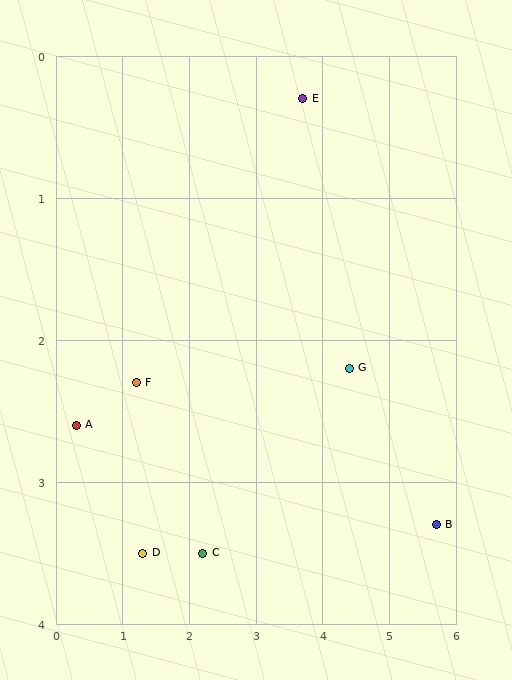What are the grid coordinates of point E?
Point E is at approximately (3.7, 0.3).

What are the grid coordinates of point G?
Point G is at approximately (4.4, 2.2).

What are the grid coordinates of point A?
Point A is at approximately (0.3, 2.6).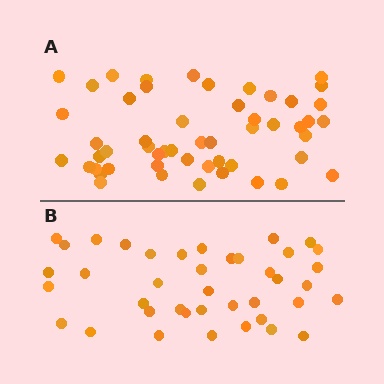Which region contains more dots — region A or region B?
Region A (the top region) has more dots.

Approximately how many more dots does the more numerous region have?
Region A has roughly 12 or so more dots than region B.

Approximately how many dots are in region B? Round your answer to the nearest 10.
About 40 dots.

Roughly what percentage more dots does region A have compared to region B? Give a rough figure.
About 30% more.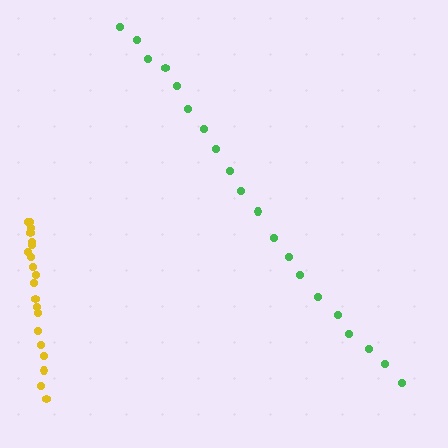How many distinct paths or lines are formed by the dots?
There are 2 distinct paths.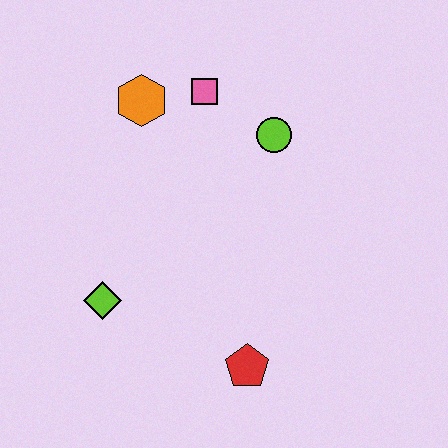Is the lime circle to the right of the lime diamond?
Yes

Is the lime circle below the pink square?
Yes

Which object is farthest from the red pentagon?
The orange hexagon is farthest from the red pentagon.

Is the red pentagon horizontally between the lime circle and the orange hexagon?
Yes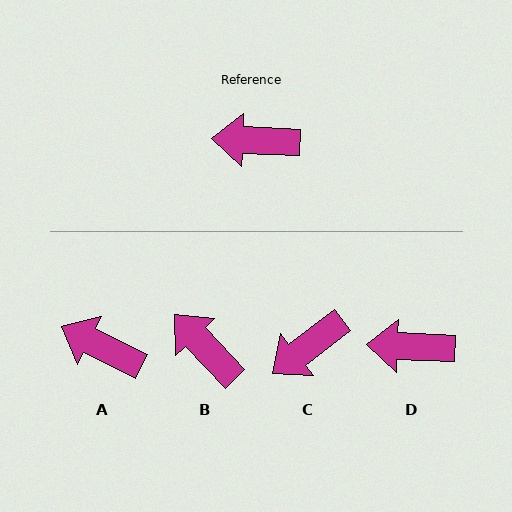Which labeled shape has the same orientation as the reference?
D.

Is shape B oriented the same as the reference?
No, it is off by about 44 degrees.